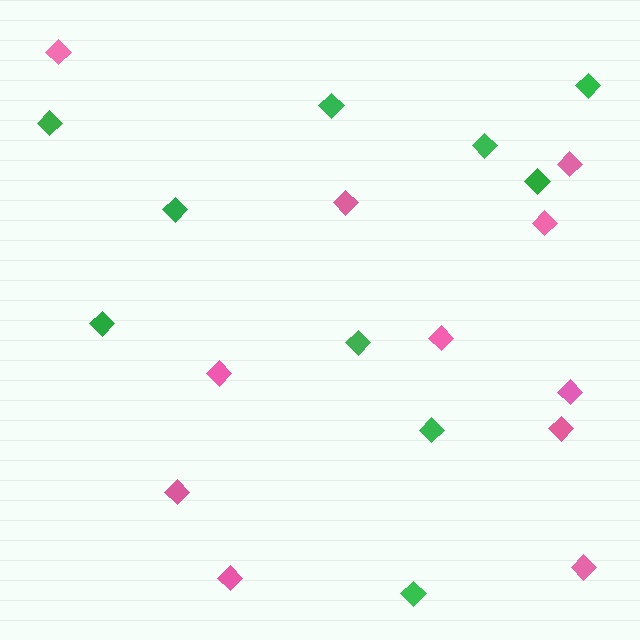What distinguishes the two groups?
There are 2 groups: one group of pink diamonds (11) and one group of green diamonds (10).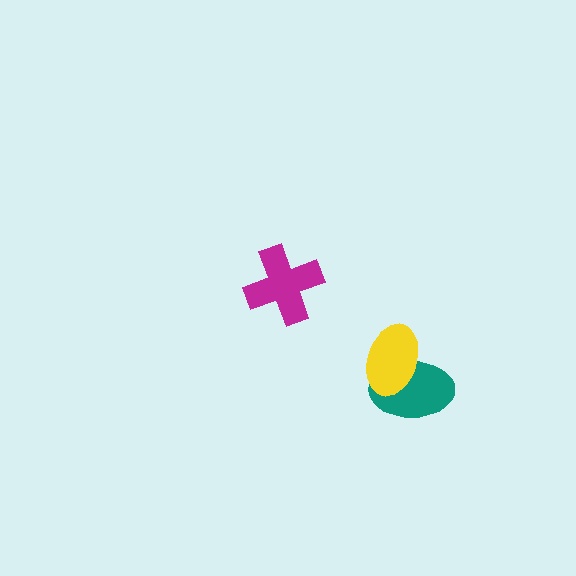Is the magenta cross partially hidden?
No, no other shape covers it.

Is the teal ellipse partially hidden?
Yes, it is partially covered by another shape.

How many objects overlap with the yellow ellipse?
1 object overlaps with the yellow ellipse.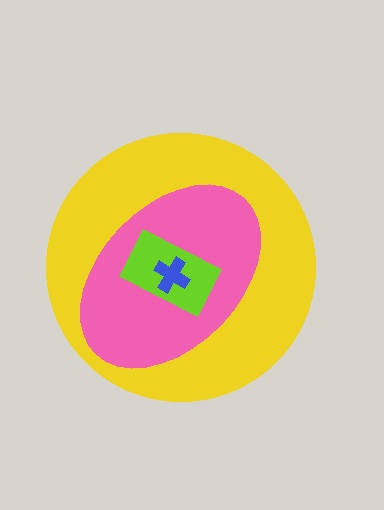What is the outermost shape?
The yellow circle.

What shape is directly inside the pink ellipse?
The lime rectangle.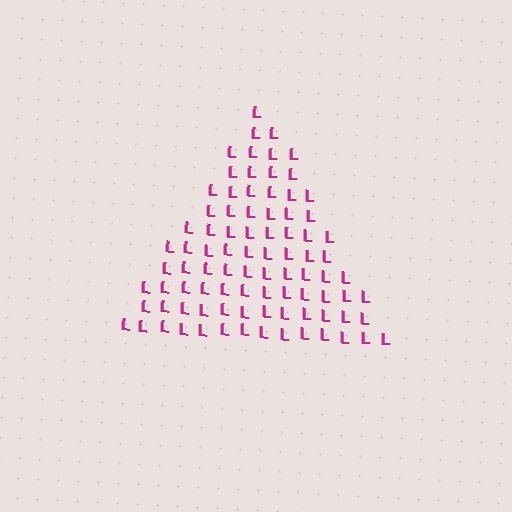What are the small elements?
The small elements are letter L's.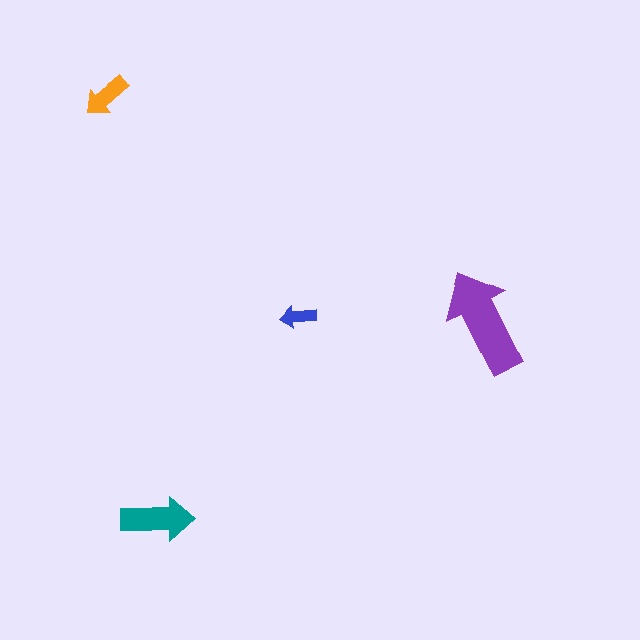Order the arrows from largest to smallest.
the purple one, the teal one, the orange one, the blue one.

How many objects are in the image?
There are 4 objects in the image.